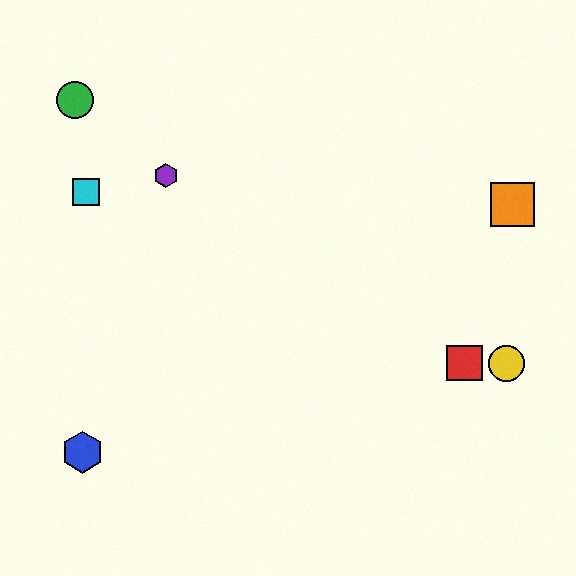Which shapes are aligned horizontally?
The red square, the yellow circle are aligned horizontally.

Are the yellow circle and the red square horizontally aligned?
Yes, both are at y≈363.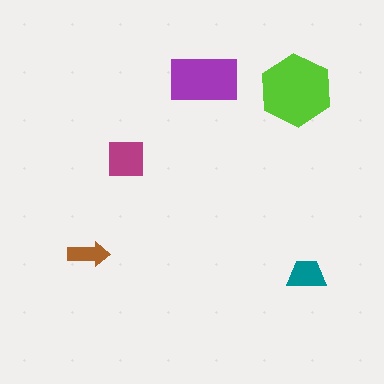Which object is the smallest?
The brown arrow.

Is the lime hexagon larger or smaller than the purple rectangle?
Larger.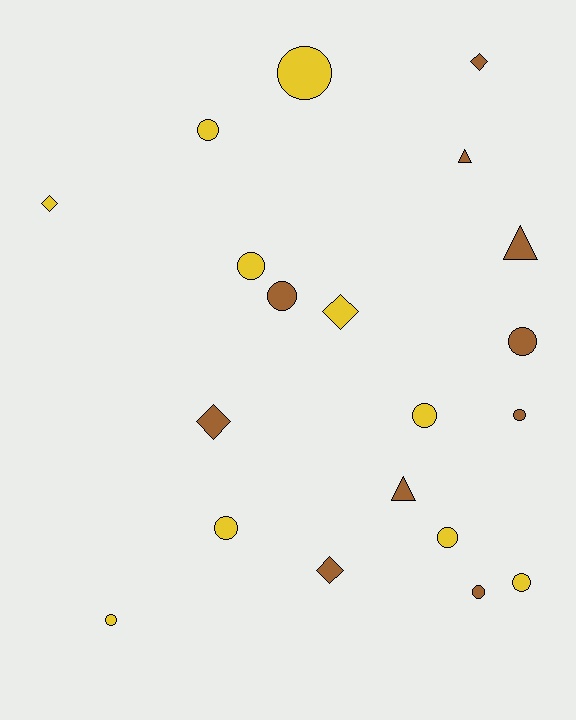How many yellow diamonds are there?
There are 2 yellow diamonds.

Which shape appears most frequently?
Circle, with 12 objects.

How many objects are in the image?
There are 20 objects.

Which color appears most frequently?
Brown, with 10 objects.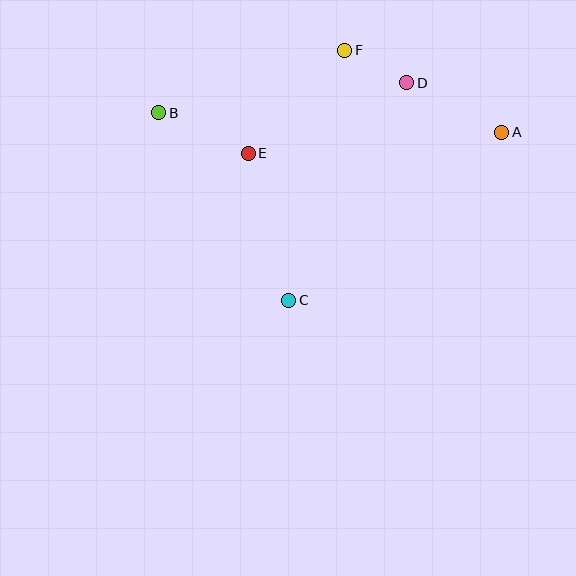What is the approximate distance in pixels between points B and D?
The distance between B and D is approximately 250 pixels.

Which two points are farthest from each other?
Points A and B are farthest from each other.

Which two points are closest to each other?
Points D and F are closest to each other.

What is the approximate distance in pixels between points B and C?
The distance between B and C is approximately 228 pixels.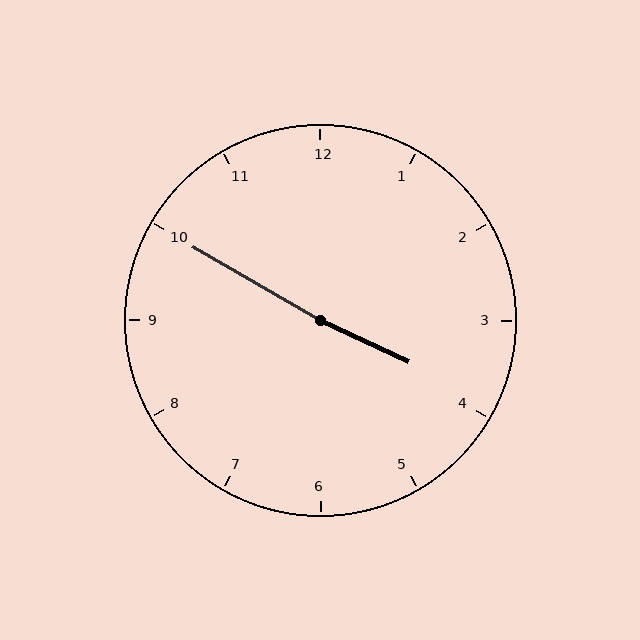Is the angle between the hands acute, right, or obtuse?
It is obtuse.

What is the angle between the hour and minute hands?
Approximately 175 degrees.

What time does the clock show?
3:50.